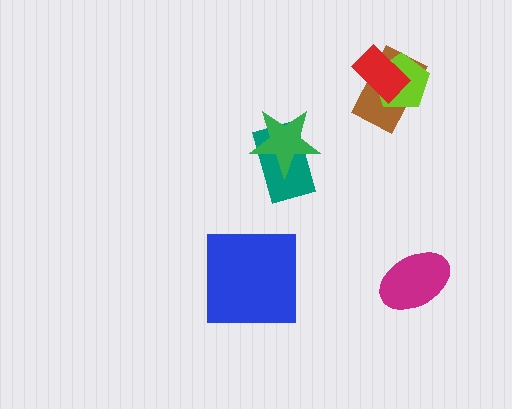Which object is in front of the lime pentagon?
The red rectangle is in front of the lime pentagon.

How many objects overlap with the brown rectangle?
2 objects overlap with the brown rectangle.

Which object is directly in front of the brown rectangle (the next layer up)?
The lime pentagon is directly in front of the brown rectangle.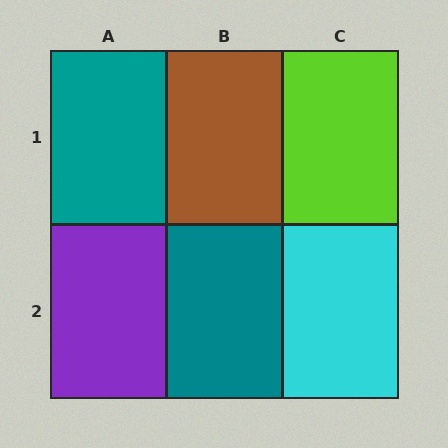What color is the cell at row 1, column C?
Lime.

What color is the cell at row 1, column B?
Brown.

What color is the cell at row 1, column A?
Teal.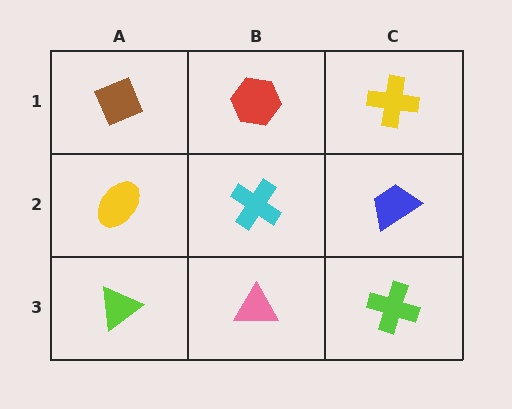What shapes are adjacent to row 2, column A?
A brown diamond (row 1, column A), a lime triangle (row 3, column A), a cyan cross (row 2, column B).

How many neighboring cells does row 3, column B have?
3.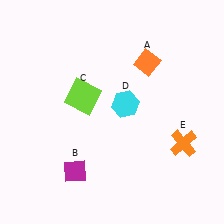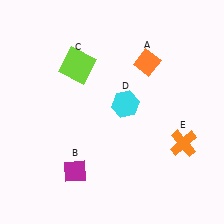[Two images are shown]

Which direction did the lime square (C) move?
The lime square (C) moved up.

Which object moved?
The lime square (C) moved up.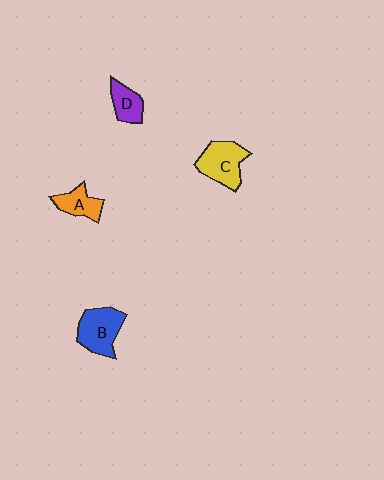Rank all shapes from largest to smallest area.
From largest to smallest: B (blue), C (yellow), A (orange), D (purple).